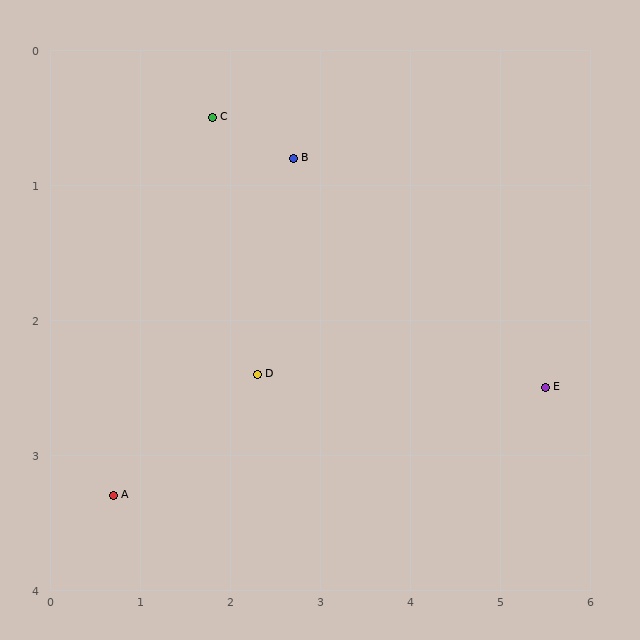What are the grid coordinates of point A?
Point A is at approximately (0.7, 3.3).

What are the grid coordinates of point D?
Point D is at approximately (2.3, 2.4).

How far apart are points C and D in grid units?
Points C and D are about 2.0 grid units apart.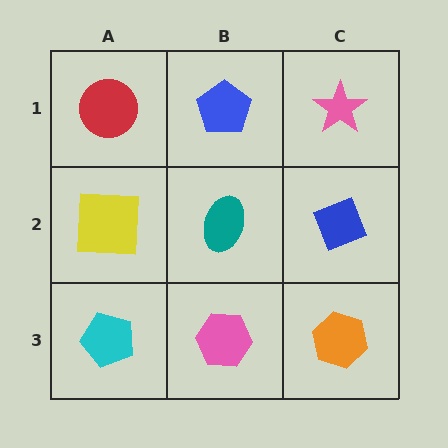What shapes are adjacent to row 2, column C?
A pink star (row 1, column C), an orange hexagon (row 3, column C), a teal ellipse (row 2, column B).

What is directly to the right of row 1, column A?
A blue pentagon.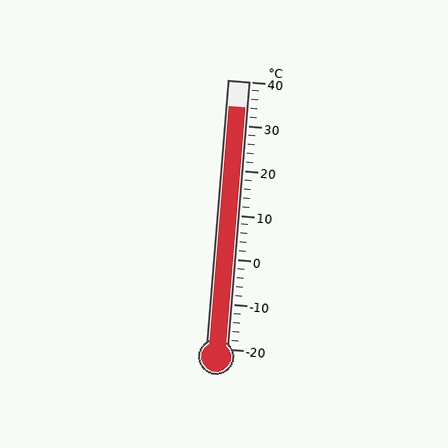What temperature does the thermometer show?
The thermometer shows approximately 34°C.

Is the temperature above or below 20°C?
The temperature is above 20°C.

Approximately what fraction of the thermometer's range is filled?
The thermometer is filled to approximately 90% of its range.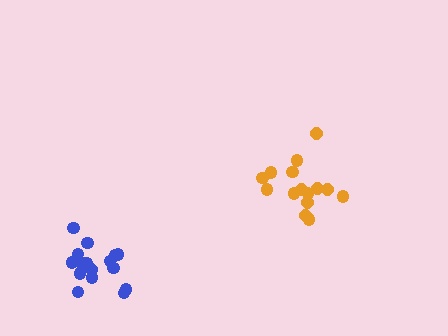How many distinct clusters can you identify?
There are 2 distinct clusters.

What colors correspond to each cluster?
The clusters are colored: orange, blue.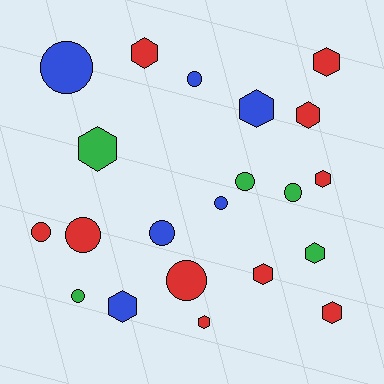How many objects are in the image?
There are 21 objects.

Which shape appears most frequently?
Hexagon, with 11 objects.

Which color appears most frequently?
Red, with 10 objects.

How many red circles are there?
There are 3 red circles.